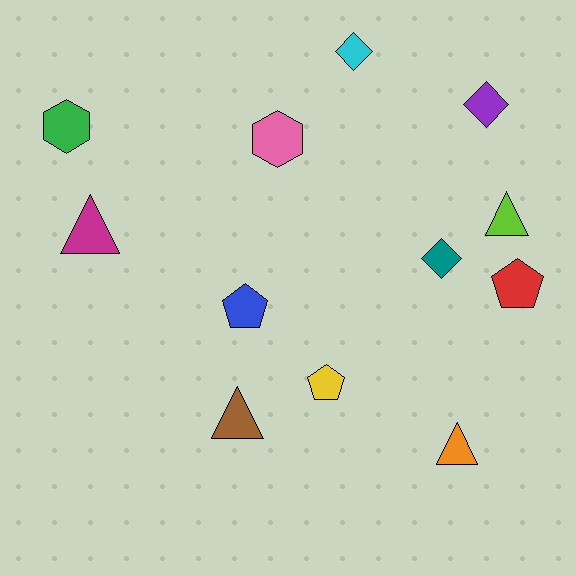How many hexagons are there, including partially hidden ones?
There are 2 hexagons.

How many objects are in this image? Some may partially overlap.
There are 12 objects.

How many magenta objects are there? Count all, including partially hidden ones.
There is 1 magenta object.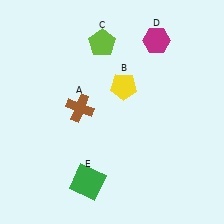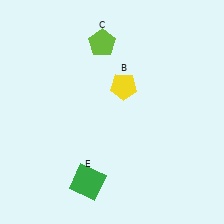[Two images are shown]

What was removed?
The magenta hexagon (D), the brown cross (A) were removed in Image 2.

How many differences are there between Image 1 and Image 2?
There are 2 differences between the two images.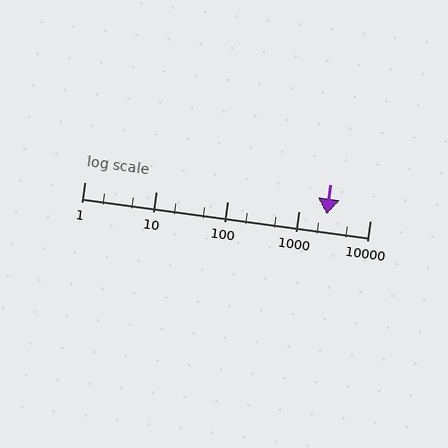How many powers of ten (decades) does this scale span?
The scale spans 4 decades, from 1 to 10000.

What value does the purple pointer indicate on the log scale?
The pointer indicates approximately 2500.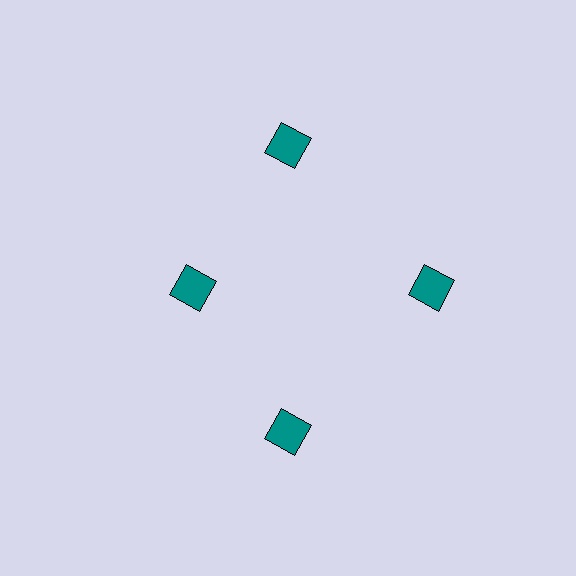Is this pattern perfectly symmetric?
No. The 4 teal squares are arranged in a ring, but one element near the 9 o'clock position is pulled inward toward the center, breaking the 4-fold rotational symmetry.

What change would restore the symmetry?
The symmetry would be restored by moving it outward, back onto the ring so that all 4 squares sit at equal angles and equal distance from the center.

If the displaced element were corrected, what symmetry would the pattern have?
It would have 4-fold rotational symmetry — the pattern would map onto itself every 90 degrees.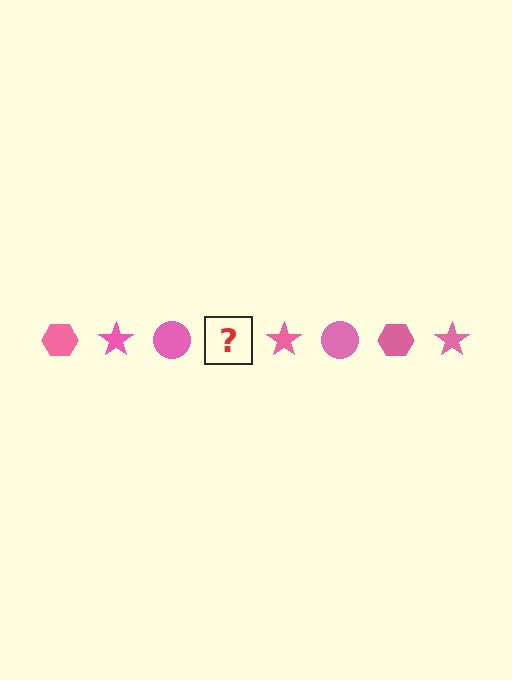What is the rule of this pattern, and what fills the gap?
The rule is that the pattern cycles through hexagon, star, circle shapes in pink. The gap should be filled with a pink hexagon.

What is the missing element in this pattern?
The missing element is a pink hexagon.